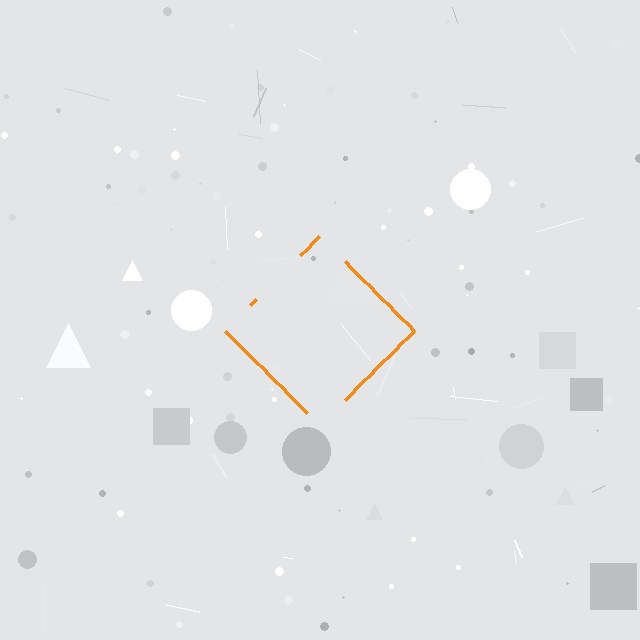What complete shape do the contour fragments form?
The contour fragments form a diamond.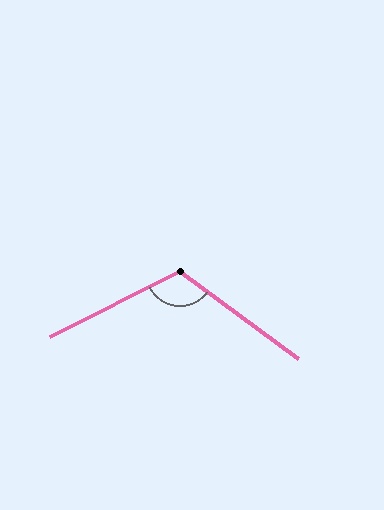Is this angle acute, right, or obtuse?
It is obtuse.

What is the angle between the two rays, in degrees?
Approximately 117 degrees.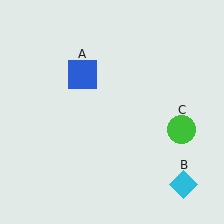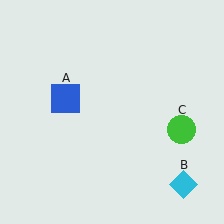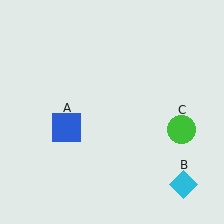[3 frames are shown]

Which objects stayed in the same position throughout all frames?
Cyan diamond (object B) and green circle (object C) remained stationary.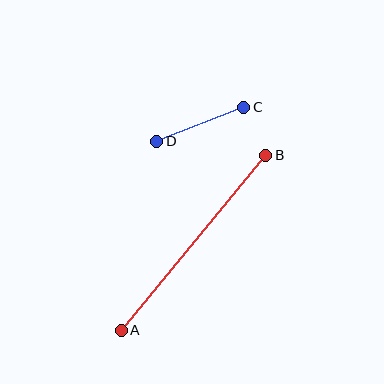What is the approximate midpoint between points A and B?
The midpoint is at approximately (194, 243) pixels.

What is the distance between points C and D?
The distance is approximately 94 pixels.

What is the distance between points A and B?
The distance is approximately 227 pixels.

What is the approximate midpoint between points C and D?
The midpoint is at approximately (200, 124) pixels.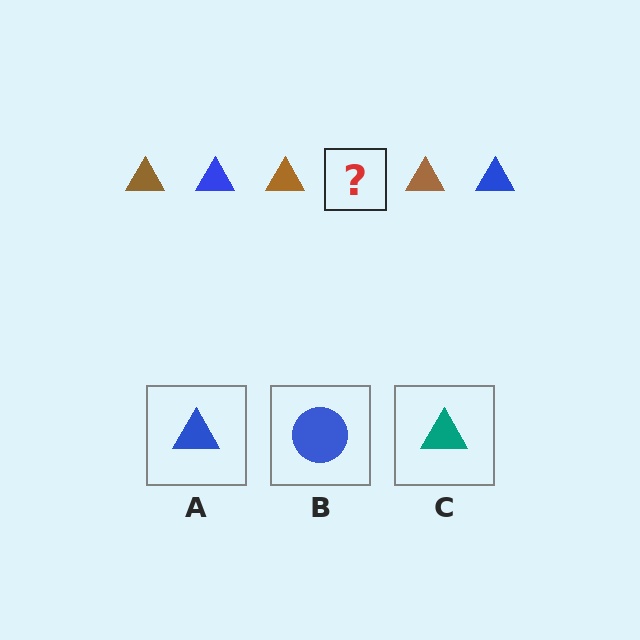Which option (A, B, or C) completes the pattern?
A.